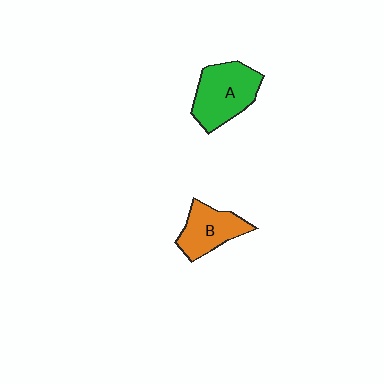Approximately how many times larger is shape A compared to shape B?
Approximately 1.3 times.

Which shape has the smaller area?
Shape B (orange).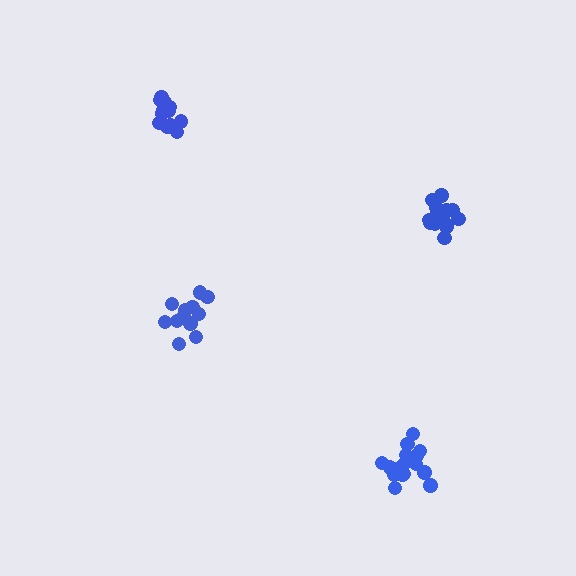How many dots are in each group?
Group 1: 13 dots, Group 2: 17 dots, Group 3: 14 dots, Group 4: 17 dots (61 total).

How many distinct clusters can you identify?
There are 4 distinct clusters.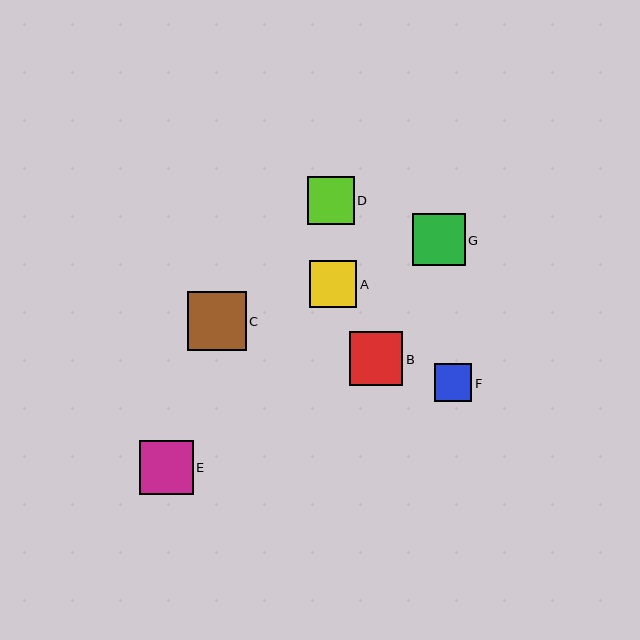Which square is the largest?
Square C is the largest with a size of approximately 59 pixels.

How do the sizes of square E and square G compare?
Square E and square G are approximately the same size.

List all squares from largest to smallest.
From largest to smallest: C, B, E, G, A, D, F.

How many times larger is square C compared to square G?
Square C is approximately 1.1 times the size of square G.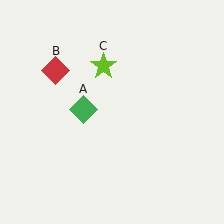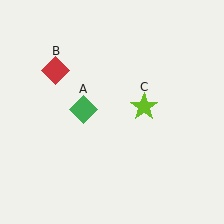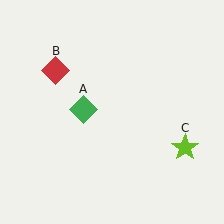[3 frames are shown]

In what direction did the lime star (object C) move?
The lime star (object C) moved down and to the right.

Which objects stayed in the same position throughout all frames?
Green diamond (object A) and red diamond (object B) remained stationary.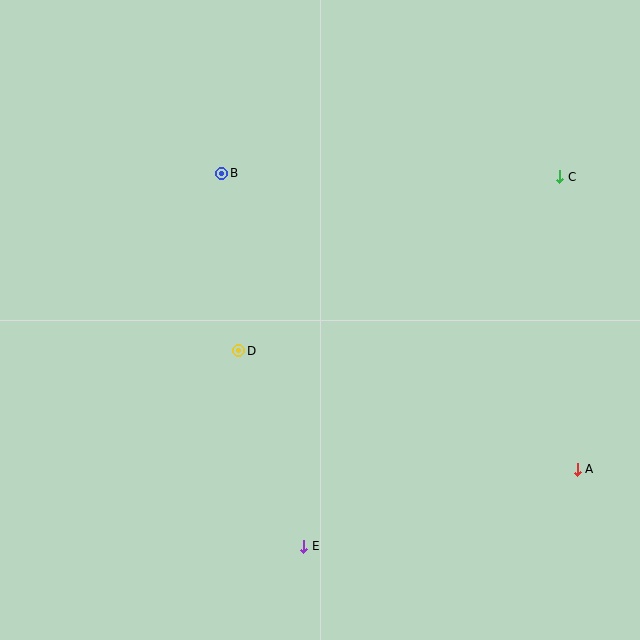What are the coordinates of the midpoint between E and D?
The midpoint between E and D is at (271, 448).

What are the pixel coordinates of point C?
Point C is at (560, 177).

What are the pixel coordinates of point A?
Point A is at (577, 469).